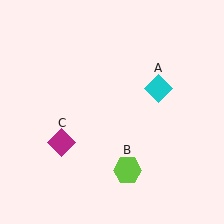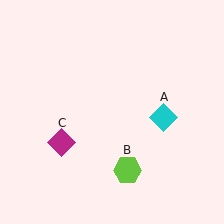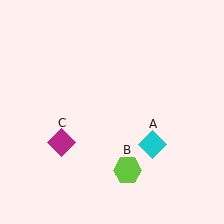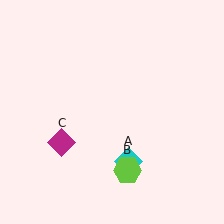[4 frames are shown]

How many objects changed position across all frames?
1 object changed position: cyan diamond (object A).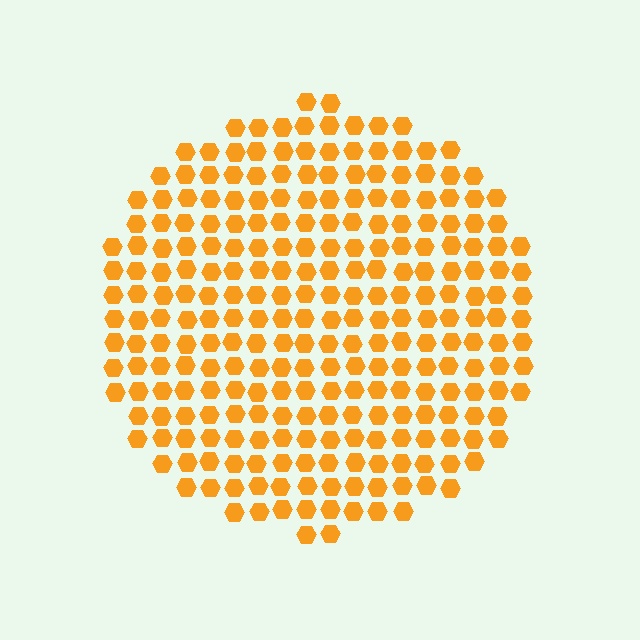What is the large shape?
The large shape is a circle.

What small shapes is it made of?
It is made of small hexagons.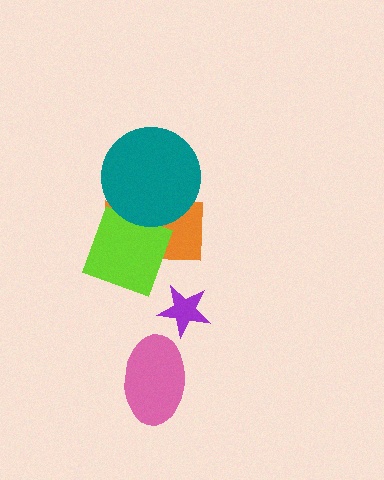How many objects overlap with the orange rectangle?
2 objects overlap with the orange rectangle.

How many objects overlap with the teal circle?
1 object overlaps with the teal circle.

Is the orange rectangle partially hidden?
Yes, it is partially covered by another shape.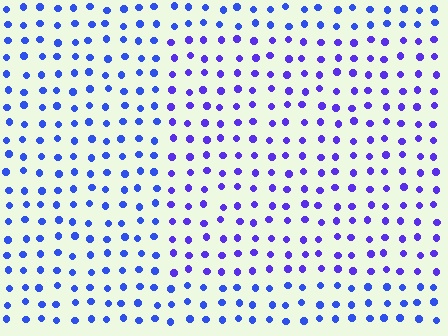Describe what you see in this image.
The image is filled with small blue elements in a uniform arrangement. A rectangle-shaped region is visible where the elements are tinted to a slightly different hue, forming a subtle color boundary.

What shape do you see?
I see a rectangle.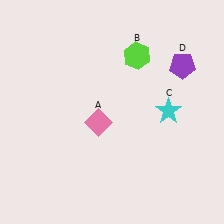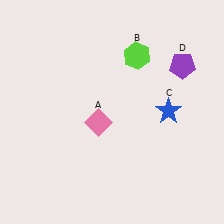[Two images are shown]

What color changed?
The star (C) changed from cyan in Image 1 to blue in Image 2.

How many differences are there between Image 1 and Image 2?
There is 1 difference between the two images.